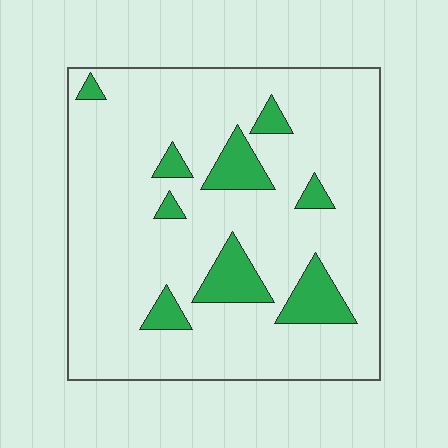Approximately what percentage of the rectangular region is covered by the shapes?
Approximately 15%.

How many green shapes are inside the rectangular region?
9.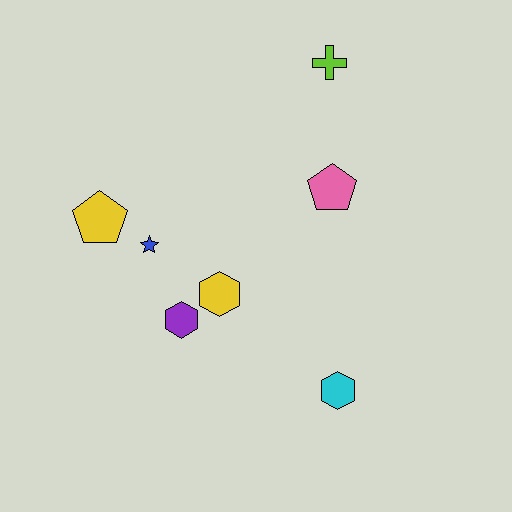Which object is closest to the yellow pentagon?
The blue star is closest to the yellow pentagon.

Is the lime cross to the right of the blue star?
Yes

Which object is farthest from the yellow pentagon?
The cyan hexagon is farthest from the yellow pentagon.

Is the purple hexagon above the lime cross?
No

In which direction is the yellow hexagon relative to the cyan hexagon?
The yellow hexagon is to the left of the cyan hexagon.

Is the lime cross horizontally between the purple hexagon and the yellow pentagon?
No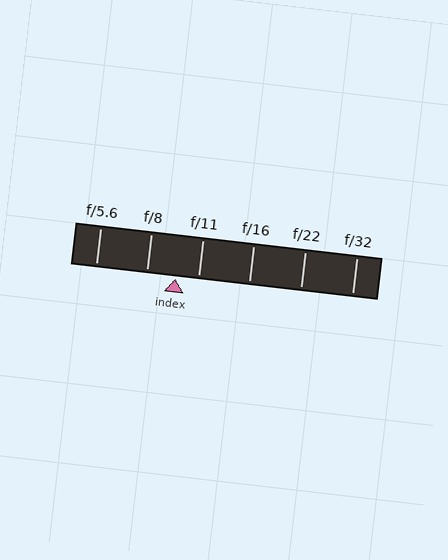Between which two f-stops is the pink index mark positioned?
The index mark is between f/8 and f/11.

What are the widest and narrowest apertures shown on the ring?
The widest aperture shown is f/5.6 and the narrowest is f/32.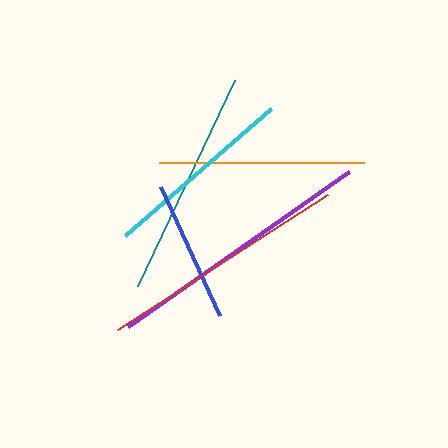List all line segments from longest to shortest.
From longest to shortest: purple, red, teal, orange, cyan, blue.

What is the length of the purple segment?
The purple segment is approximately 269 pixels long.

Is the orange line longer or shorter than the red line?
The red line is longer than the orange line.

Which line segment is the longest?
The purple line is the longest at approximately 269 pixels.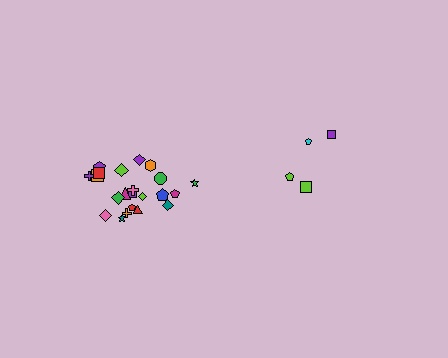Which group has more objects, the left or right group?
The left group.